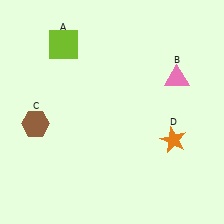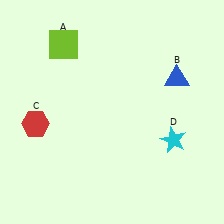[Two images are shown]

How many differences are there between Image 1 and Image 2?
There are 3 differences between the two images.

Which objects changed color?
B changed from pink to blue. C changed from brown to red. D changed from orange to cyan.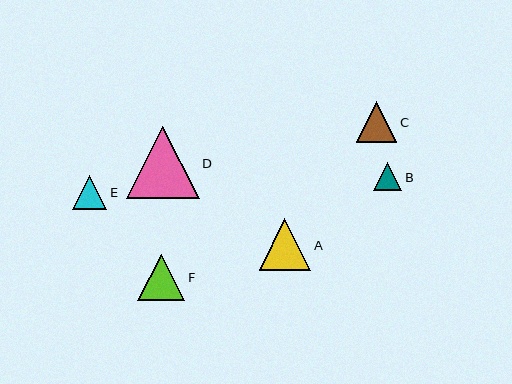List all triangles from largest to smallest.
From largest to smallest: D, A, F, C, E, B.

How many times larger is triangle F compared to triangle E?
Triangle F is approximately 1.4 times the size of triangle E.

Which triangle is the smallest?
Triangle B is the smallest with a size of approximately 28 pixels.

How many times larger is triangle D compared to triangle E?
Triangle D is approximately 2.2 times the size of triangle E.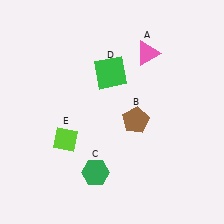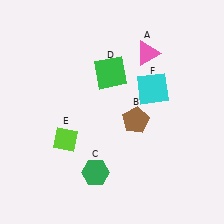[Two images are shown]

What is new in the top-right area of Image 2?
A cyan square (F) was added in the top-right area of Image 2.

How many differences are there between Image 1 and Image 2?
There is 1 difference between the two images.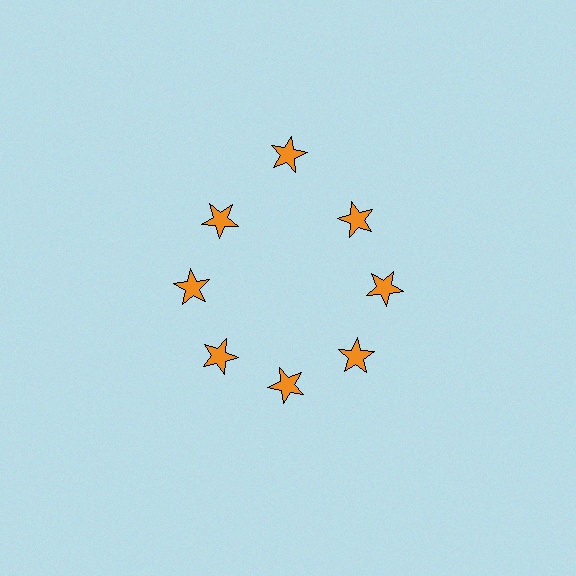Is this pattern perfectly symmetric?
No. The 8 orange stars are arranged in a ring, but one element near the 12 o'clock position is pushed outward from the center, breaking the 8-fold rotational symmetry.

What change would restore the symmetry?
The symmetry would be restored by moving it inward, back onto the ring so that all 8 stars sit at equal angles and equal distance from the center.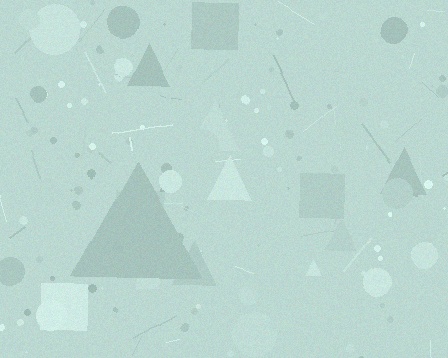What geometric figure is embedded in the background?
A triangle is embedded in the background.